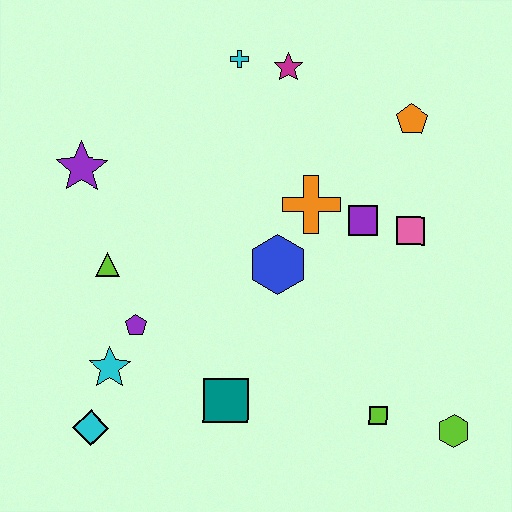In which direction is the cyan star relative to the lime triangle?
The cyan star is below the lime triangle.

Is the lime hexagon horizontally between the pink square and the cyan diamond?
No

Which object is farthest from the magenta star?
The cyan diamond is farthest from the magenta star.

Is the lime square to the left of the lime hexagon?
Yes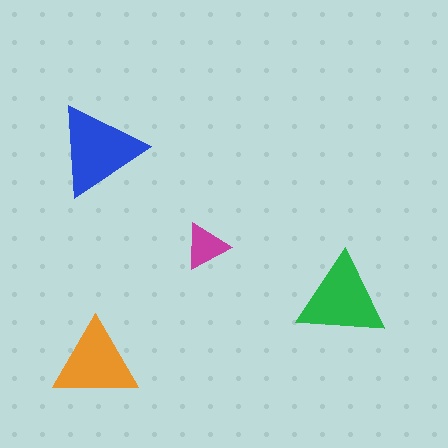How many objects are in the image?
There are 4 objects in the image.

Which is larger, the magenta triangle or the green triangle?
The green one.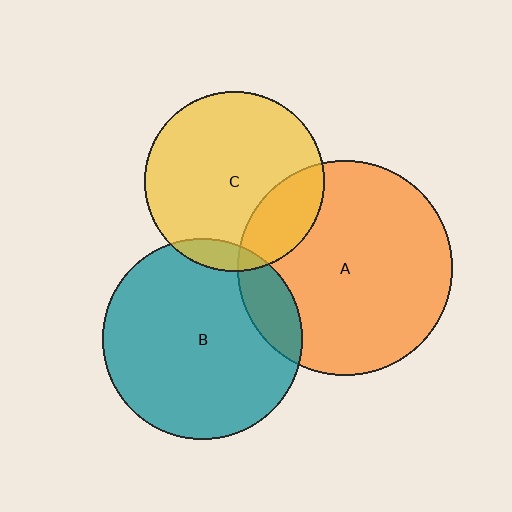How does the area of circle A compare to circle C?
Approximately 1.4 times.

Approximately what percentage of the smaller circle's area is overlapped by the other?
Approximately 15%.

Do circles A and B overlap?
Yes.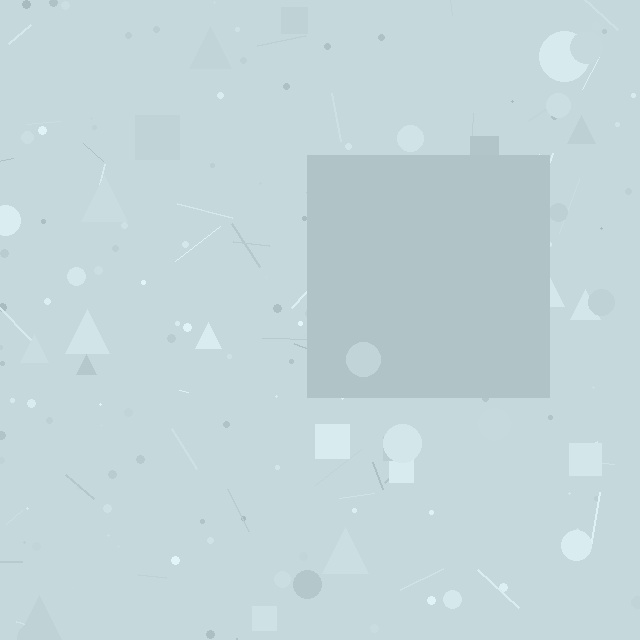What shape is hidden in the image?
A square is hidden in the image.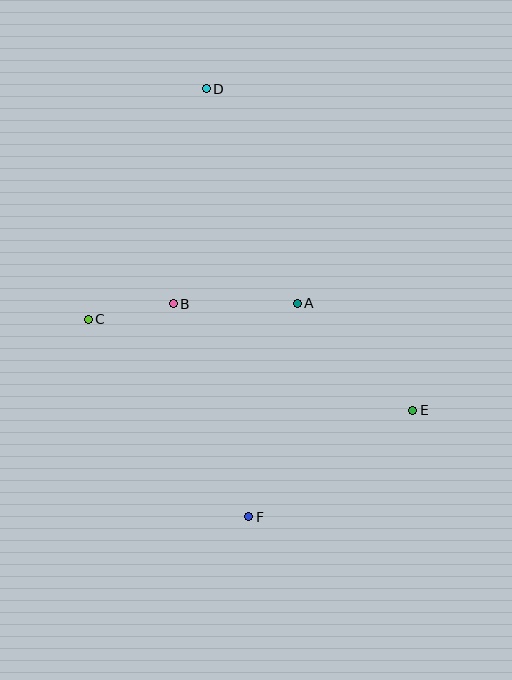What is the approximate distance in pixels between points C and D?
The distance between C and D is approximately 259 pixels.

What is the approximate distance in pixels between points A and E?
The distance between A and E is approximately 158 pixels.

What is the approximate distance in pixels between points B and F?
The distance between B and F is approximately 226 pixels.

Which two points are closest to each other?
Points B and C are closest to each other.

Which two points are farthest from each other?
Points D and F are farthest from each other.